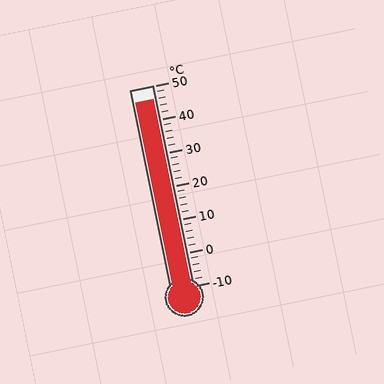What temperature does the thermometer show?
The thermometer shows approximately 46°C.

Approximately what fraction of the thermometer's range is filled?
The thermometer is filled to approximately 95% of its range.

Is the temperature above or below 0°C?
The temperature is above 0°C.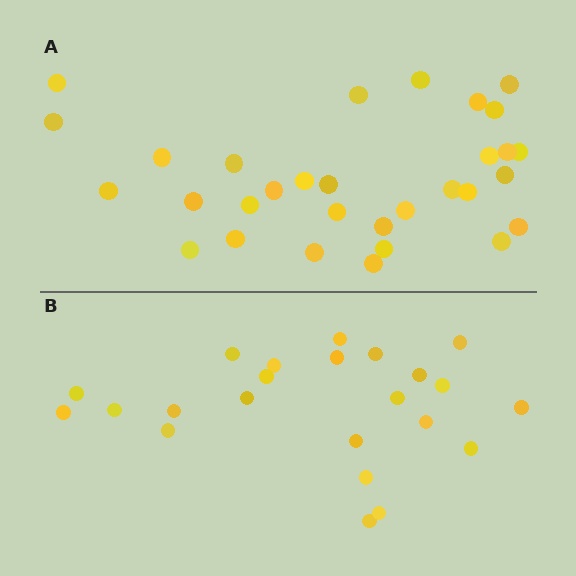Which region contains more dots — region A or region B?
Region A (the top region) has more dots.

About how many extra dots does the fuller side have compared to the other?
Region A has roughly 8 or so more dots than region B.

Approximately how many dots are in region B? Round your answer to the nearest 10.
About 20 dots. (The exact count is 23, which rounds to 20.)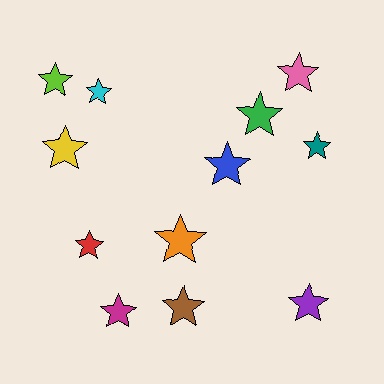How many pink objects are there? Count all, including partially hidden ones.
There is 1 pink object.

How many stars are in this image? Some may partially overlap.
There are 12 stars.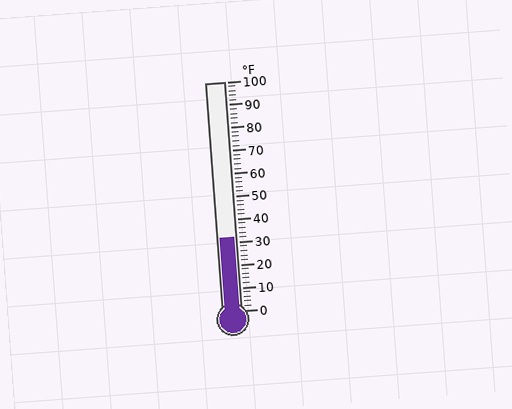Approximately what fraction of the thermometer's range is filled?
The thermometer is filled to approximately 30% of its range.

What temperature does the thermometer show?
The thermometer shows approximately 32°F.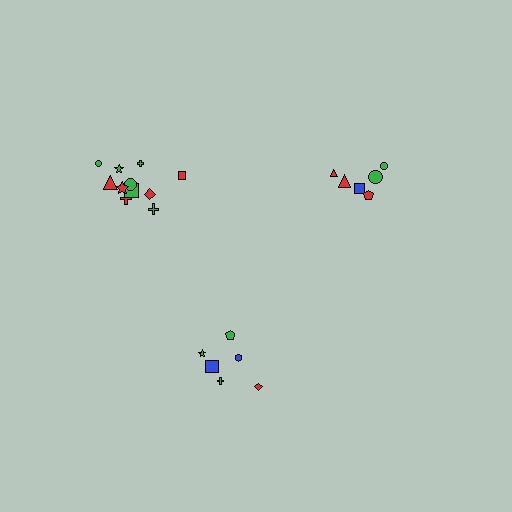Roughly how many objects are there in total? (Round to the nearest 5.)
Roughly 25 objects in total.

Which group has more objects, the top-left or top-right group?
The top-left group.